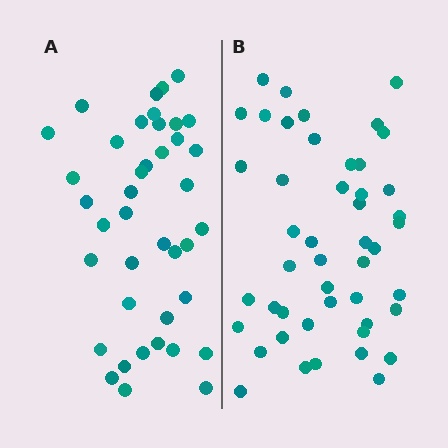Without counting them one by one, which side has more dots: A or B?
Region B (the right region) has more dots.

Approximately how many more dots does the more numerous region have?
Region B has roughly 8 or so more dots than region A.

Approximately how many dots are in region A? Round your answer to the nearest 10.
About 40 dots.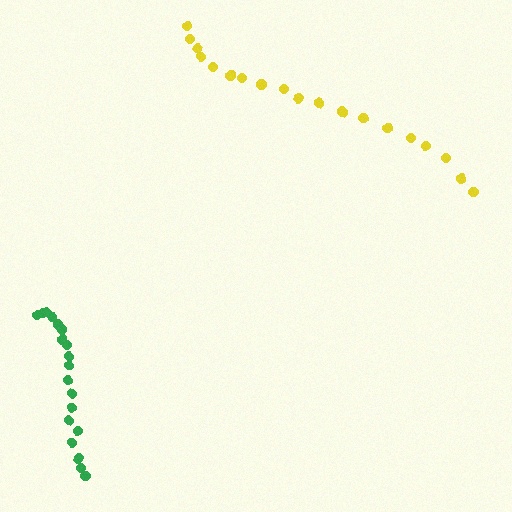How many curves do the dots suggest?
There are 2 distinct paths.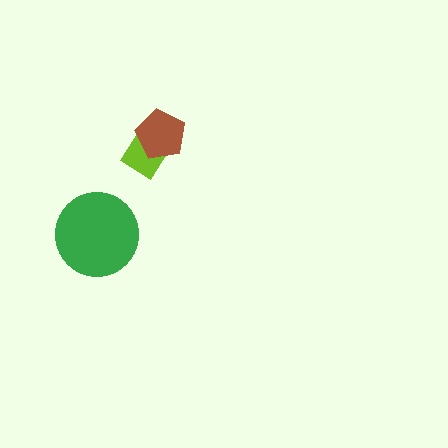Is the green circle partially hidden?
No, no other shape covers it.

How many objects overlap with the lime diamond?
1 object overlaps with the lime diamond.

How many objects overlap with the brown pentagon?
1 object overlaps with the brown pentagon.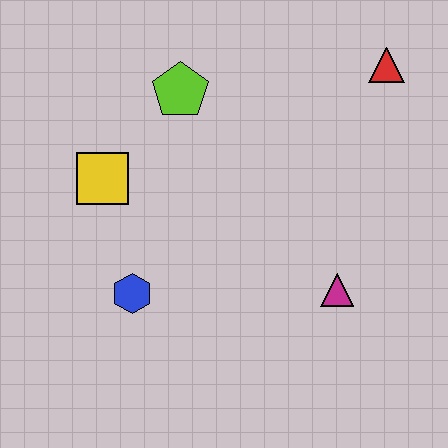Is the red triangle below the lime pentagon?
No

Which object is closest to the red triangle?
The lime pentagon is closest to the red triangle.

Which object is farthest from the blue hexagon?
The red triangle is farthest from the blue hexagon.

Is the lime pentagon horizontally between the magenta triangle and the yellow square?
Yes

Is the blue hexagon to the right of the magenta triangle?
No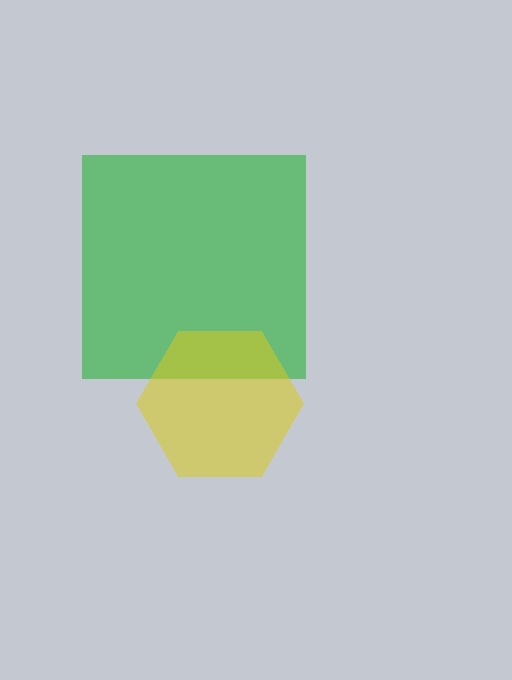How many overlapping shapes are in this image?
There are 2 overlapping shapes in the image.